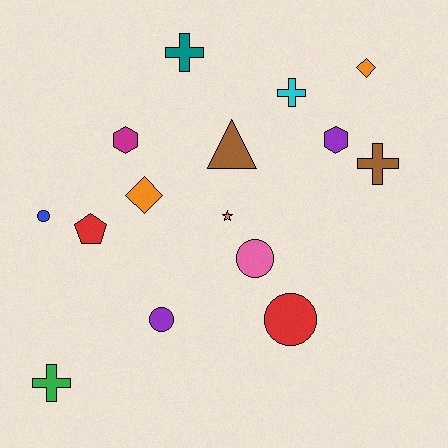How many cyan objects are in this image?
There is 1 cyan object.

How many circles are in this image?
There are 4 circles.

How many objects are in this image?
There are 15 objects.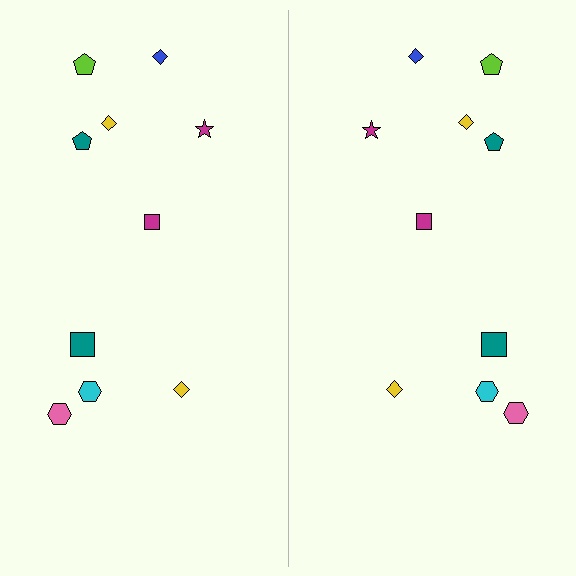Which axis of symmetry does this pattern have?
The pattern has a vertical axis of symmetry running through the center of the image.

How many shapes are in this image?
There are 20 shapes in this image.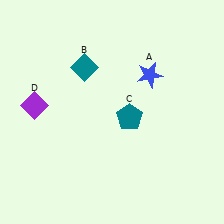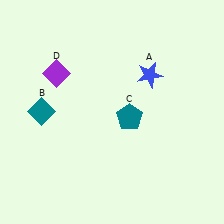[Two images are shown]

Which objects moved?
The objects that moved are: the teal diamond (B), the purple diamond (D).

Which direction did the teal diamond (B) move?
The teal diamond (B) moved down.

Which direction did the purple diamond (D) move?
The purple diamond (D) moved up.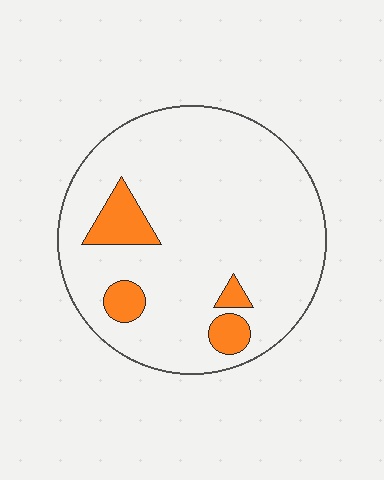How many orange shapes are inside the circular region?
4.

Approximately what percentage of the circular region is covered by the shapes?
Approximately 10%.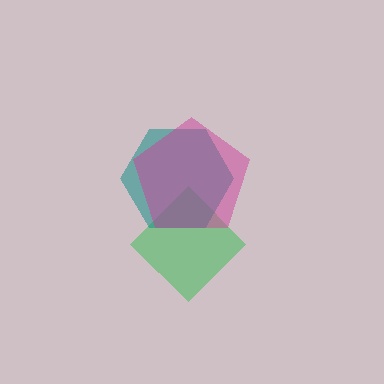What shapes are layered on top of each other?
The layered shapes are: a green diamond, a teal hexagon, a magenta pentagon.